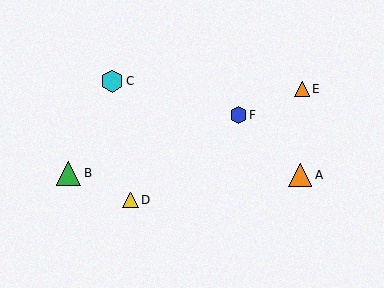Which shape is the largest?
The green triangle (labeled B) is the largest.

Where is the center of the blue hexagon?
The center of the blue hexagon is at (238, 115).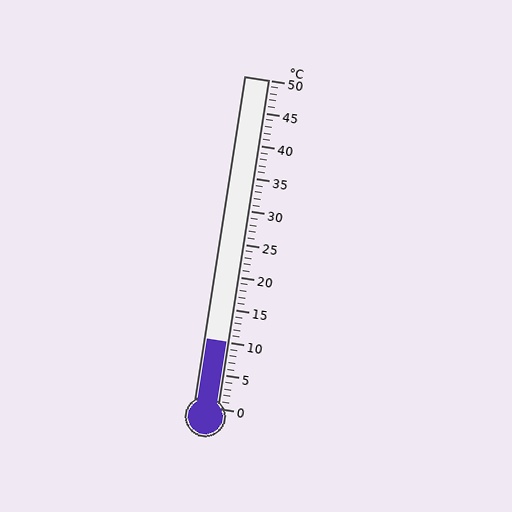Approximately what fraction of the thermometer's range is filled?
The thermometer is filled to approximately 20% of its range.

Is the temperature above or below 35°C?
The temperature is below 35°C.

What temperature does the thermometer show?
The thermometer shows approximately 10°C.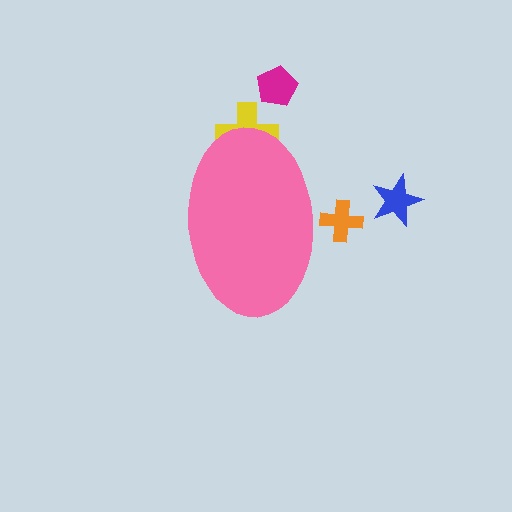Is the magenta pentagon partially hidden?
No, the magenta pentagon is fully visible.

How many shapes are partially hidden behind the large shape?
2 shapes are partially hidden.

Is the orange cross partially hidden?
Yes, the orange cross is partially hidden behind the pink ellipse.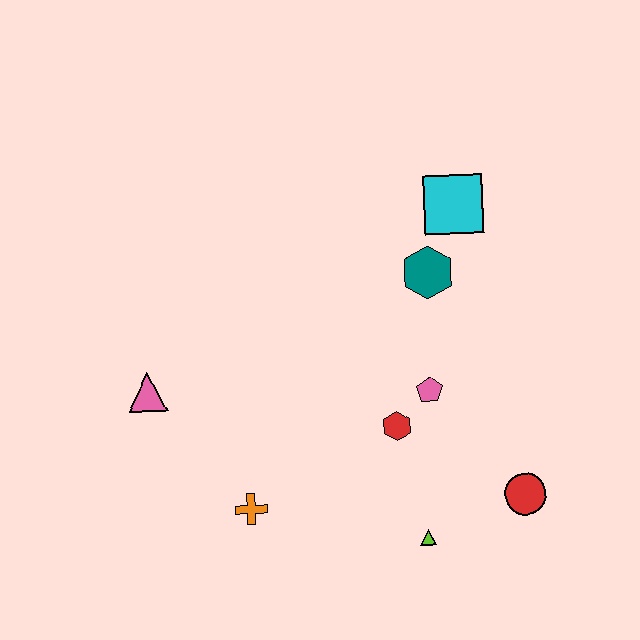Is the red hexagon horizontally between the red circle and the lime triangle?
No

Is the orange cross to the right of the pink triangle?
Yes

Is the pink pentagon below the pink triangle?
Yes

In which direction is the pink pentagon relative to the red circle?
The pink pentagon is above the red circle.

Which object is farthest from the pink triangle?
The red circle is farthest from the pink triangle.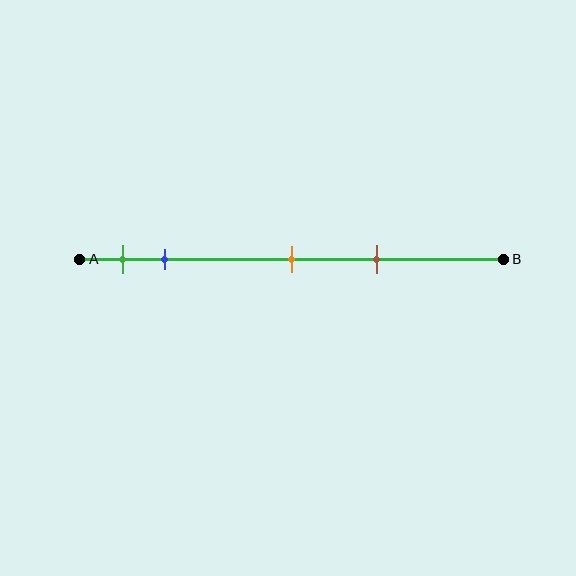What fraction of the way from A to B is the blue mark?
The blue mark is approximately 20% (0.2) of the way from A to B.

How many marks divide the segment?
There are 4 marks dividing the segment.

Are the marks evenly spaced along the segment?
No, the marks are not evenly spaced.